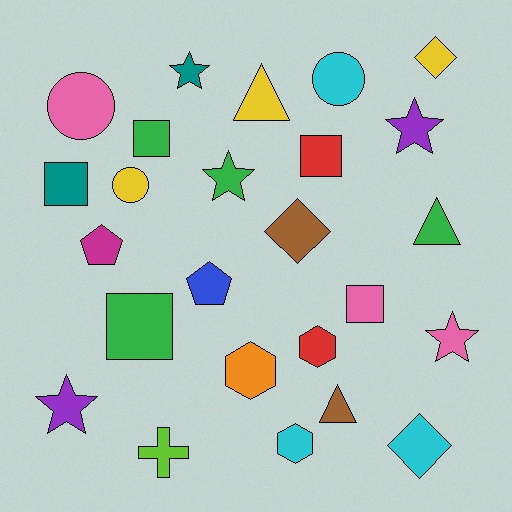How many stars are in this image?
There are 5 stars.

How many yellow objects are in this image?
There are 3 yellow objects.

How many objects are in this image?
There are 25 objects.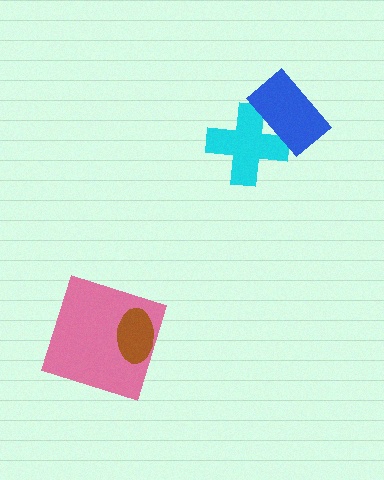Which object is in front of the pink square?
The brown ellipse is in front of the pink square.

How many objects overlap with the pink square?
1 object overlaps with the pink square.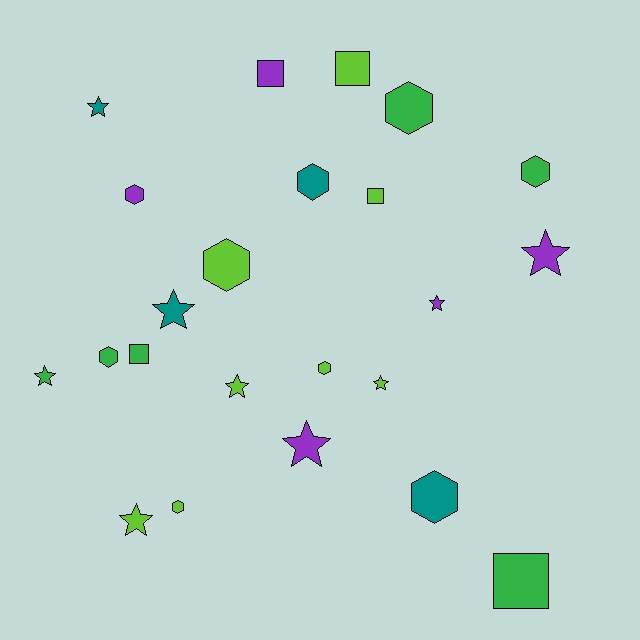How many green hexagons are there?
There are 3 green hexagons.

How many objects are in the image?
There are 23 objects.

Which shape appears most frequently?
Star, with 9 objects.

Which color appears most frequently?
Lime, with 8 objects.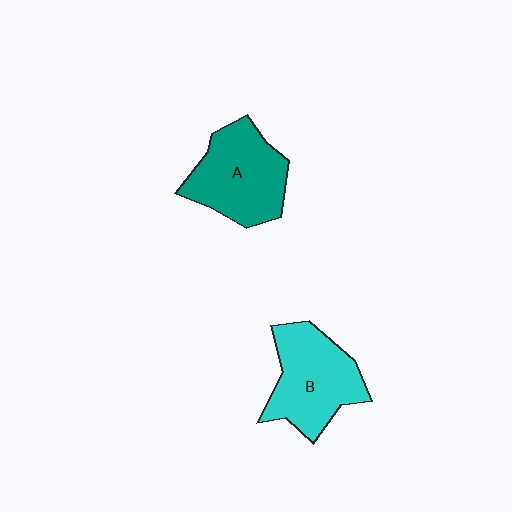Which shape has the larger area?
Shape A (teal).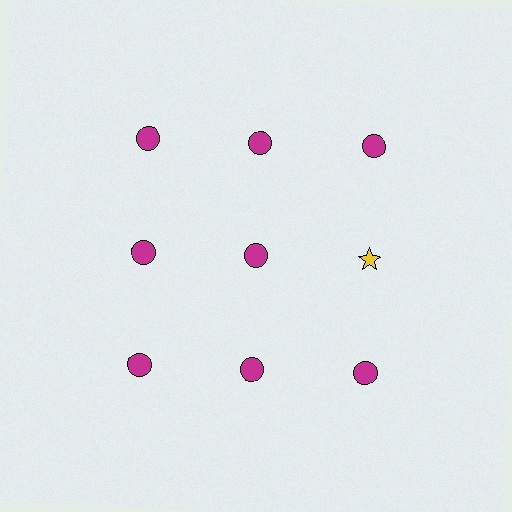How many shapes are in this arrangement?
There are 9 shapes arranged in a grid pattern.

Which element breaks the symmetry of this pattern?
The yellow star in the second row, center column breaks the symmetry. All other shapes are magenta circles.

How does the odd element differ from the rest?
It differs in both color (yellow instead of magenta) and shape (star instead of circle).